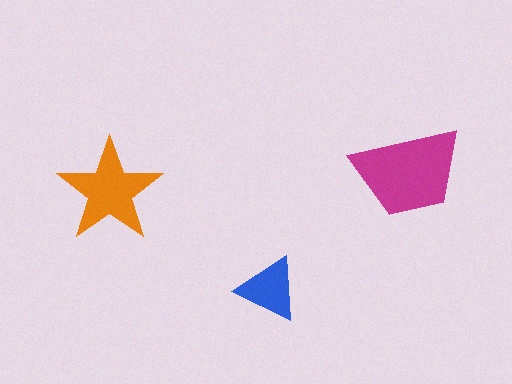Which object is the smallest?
The blue triangle.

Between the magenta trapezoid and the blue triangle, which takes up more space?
The magenta trapezoid.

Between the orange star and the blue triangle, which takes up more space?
The orange star.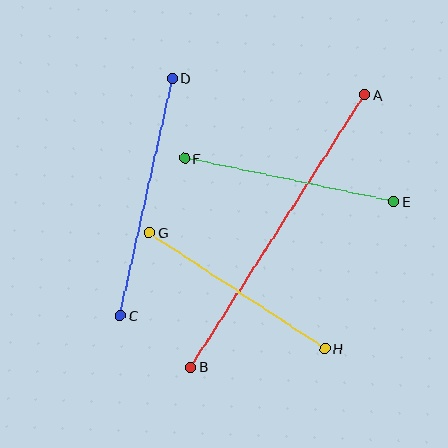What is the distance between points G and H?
The distance is approximately 210 pixels.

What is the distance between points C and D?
The distance is approximately 243 pixels.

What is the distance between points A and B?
The distance is approximately 323 pixels.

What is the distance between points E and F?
The distance is approximately 213 pixels.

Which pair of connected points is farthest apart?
Points A and B are farthest apart.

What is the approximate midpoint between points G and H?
The midpoint is at approximately (237, 290) pixels.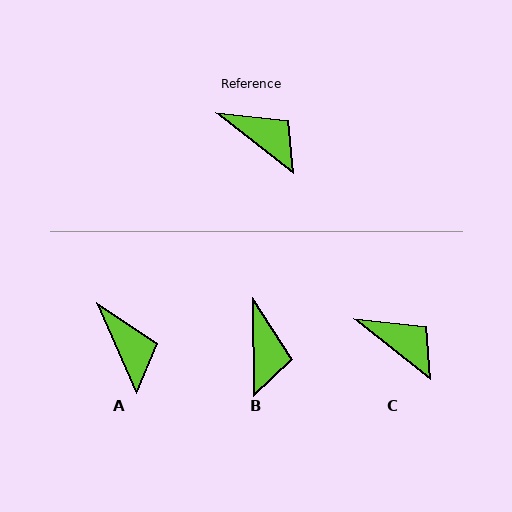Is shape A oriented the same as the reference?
No, it is off by about 28 degrees.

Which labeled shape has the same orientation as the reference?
C.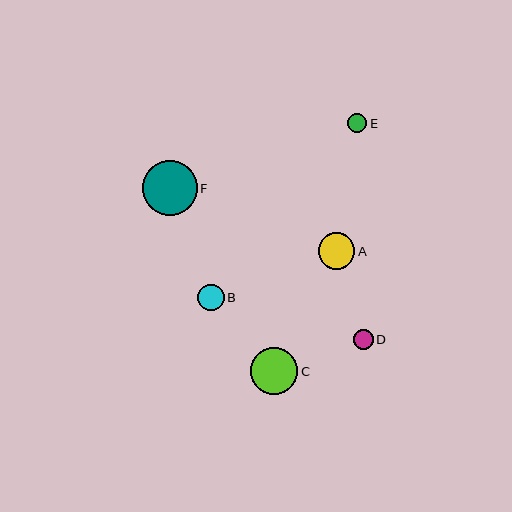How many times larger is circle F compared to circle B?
Circle F is approximately 2.1 times the size of circle B.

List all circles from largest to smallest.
From largest to smallest: F, C, A, B, D, E.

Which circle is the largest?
Circle F is the largest with a size of approximately 55 pixels.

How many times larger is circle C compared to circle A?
Circle C is approximately 1.3 times the size of circle A.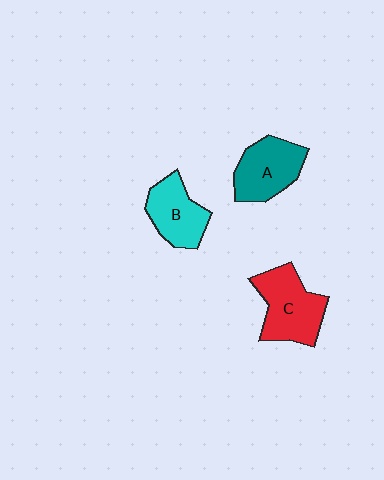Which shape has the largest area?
Shape C (red).